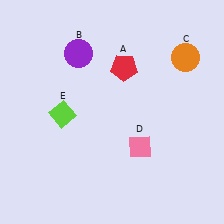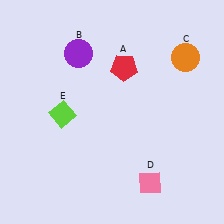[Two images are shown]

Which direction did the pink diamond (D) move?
The pink diamond (D) moved down.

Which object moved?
The pink diamond (D) moved down.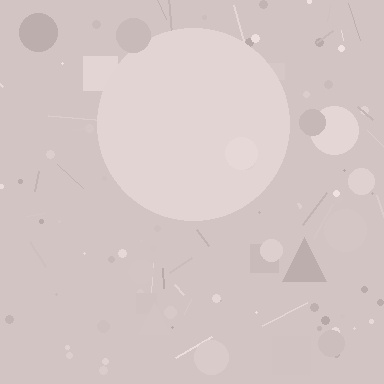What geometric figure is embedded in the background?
A circle is embedded in the background.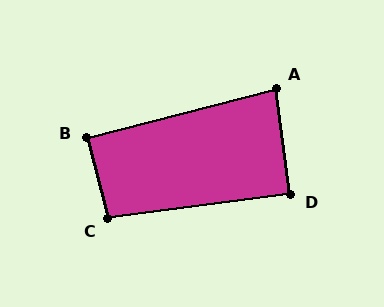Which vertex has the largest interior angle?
C, at approximately 97 degrees.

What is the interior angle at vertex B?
Approximately 90 degrees (approximately right).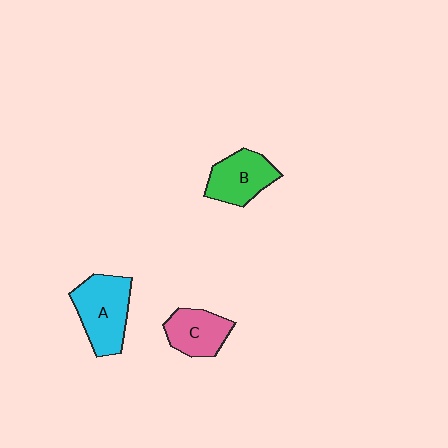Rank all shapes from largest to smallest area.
From largest to smallest: A (cyan), B (green), C (pink).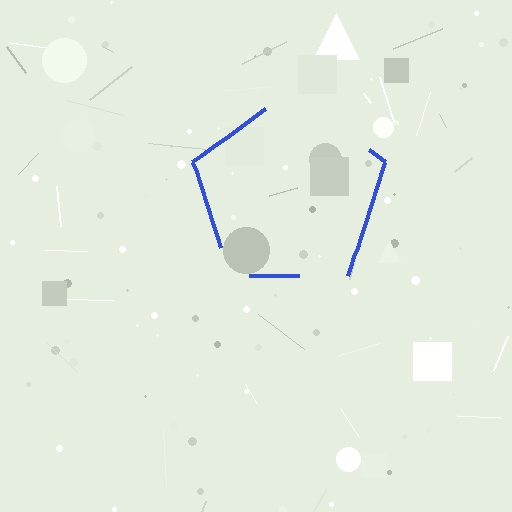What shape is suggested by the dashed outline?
The dashed outline suggests a pentagon.